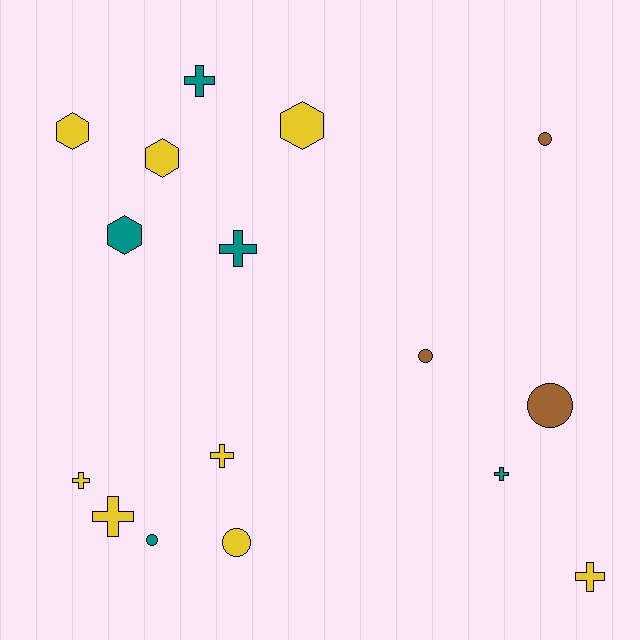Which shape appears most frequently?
Cross, with 7 objects.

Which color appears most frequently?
Yellow, with 8 objects.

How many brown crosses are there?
There are no brown crosses.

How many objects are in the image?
There are 16 objects.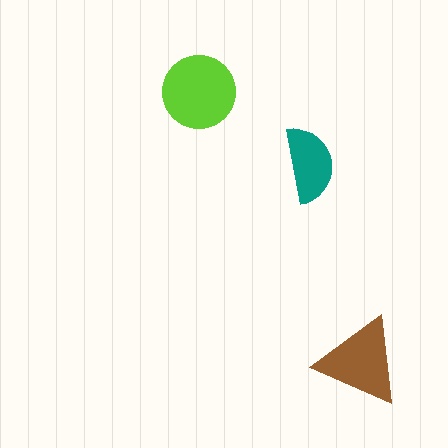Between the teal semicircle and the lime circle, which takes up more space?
The lime circle.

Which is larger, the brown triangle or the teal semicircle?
The brown triangle.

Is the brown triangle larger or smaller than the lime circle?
Smaller.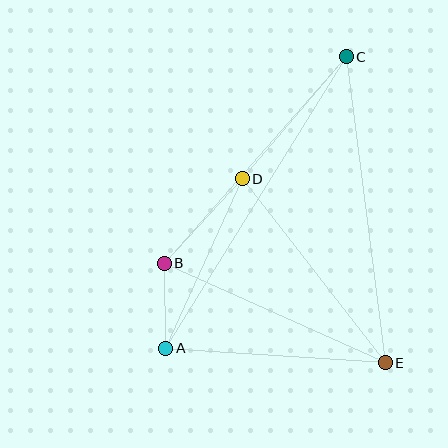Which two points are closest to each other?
Points A and B are closest to each other.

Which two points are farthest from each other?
Points A and C are farthest from each other.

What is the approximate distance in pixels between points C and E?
The distance between C and E is approximately 308 pixels.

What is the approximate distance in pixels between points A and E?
The distance between A and E is approximately 220 pixels.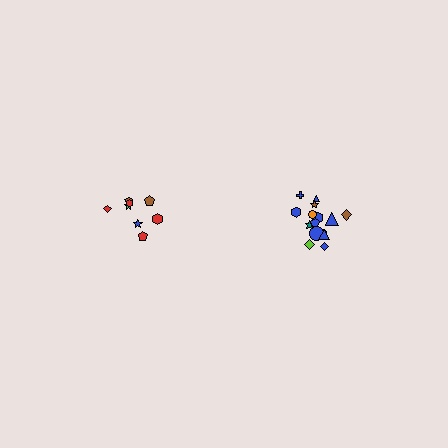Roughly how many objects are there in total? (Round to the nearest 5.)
Roughly 25 objects in total.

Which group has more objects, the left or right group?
The right group.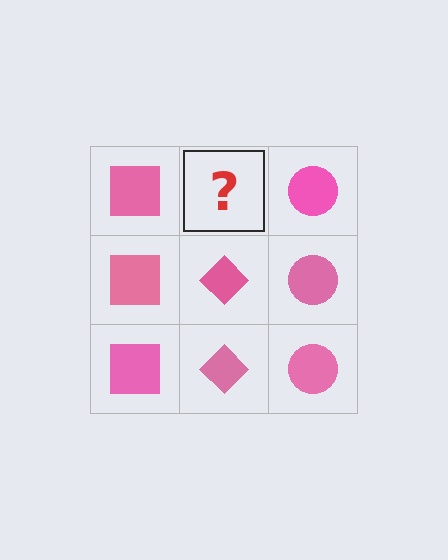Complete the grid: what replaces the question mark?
The question mark should be replaced with a pink diamond.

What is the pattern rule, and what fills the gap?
The rule is that each column has a consistent shape. The gap should be filled with a pink diamond.